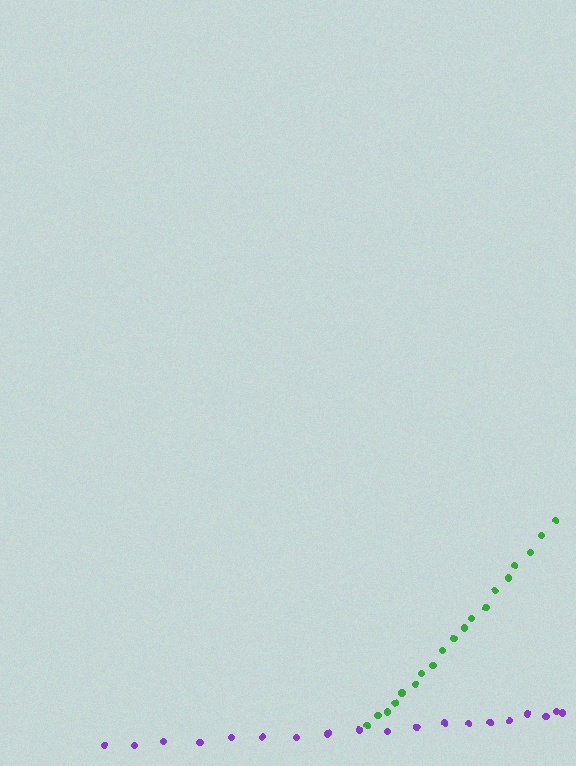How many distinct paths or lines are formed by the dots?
There are 2 distinct paths.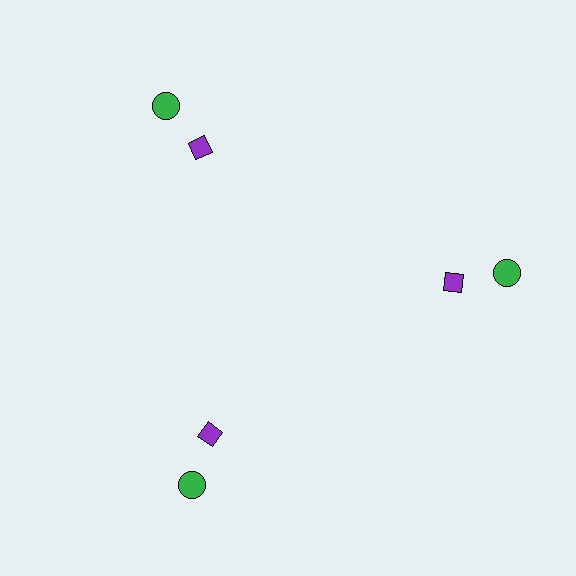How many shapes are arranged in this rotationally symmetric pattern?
There are 6 shapes, arranged in 3 groups of 2.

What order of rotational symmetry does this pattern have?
This pattern has 3-fold rotational symmetry.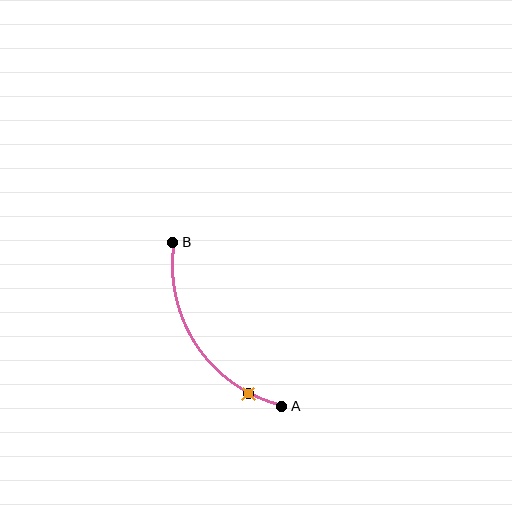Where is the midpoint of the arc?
The arc midpoint is the point on the curve farthest from the straight line joining A and B. It sits to the left of that line.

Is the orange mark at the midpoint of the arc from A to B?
No. The orange mark lies on the arc but is closer to endpoint A. The arc midpoint would be at the point on the curve equidistant along the arc from both A and B.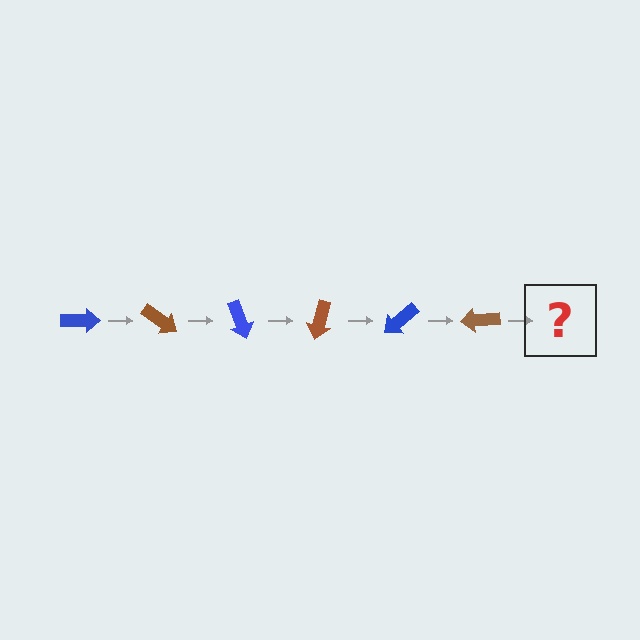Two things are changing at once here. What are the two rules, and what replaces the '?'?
The two rules are that it rotates 35 degrees each step and the color cycles through blue and brown. The '?' should be a blue arrow, rotated 210 degrees from the start.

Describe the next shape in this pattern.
It should be a blue arrow, rotated 210 degrees from the start.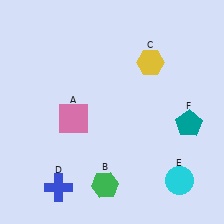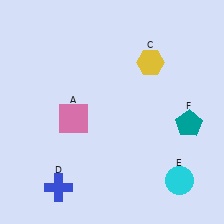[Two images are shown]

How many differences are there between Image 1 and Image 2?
There is 1 difference between the two images.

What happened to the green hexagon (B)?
The green hexagon (B) was removed in Image 2. It was in the bottom-left area of Image 1.